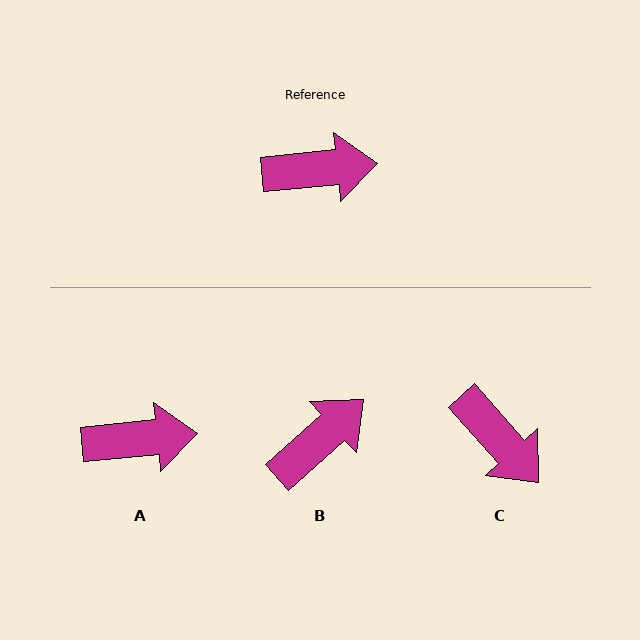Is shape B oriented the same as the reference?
No, it is off by about 37 degrees.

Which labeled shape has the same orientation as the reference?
A.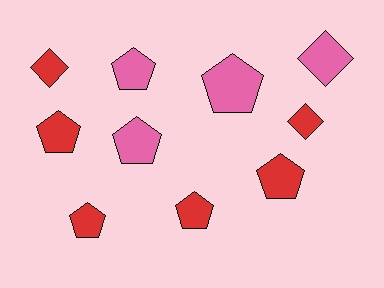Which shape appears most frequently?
Pentagon, with 7 objects.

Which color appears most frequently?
Red, with 6 objects.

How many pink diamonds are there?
There is 1 pink diamond.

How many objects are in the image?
There are 10 objects.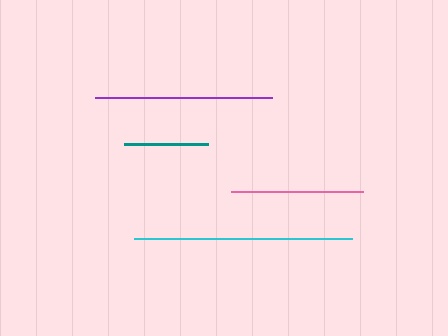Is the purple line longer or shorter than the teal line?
The purple line is longer than the teal line.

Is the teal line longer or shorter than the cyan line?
The cyan line is longer than the teal line.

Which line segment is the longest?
The cyan line is the longest at approximately 218 pixels.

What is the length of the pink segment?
The pink segment is approximately 132 pixels long.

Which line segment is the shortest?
The teal line is the shortest at approximately 83 pixels.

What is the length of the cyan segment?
The cyan segment is approximately 218 pixels long.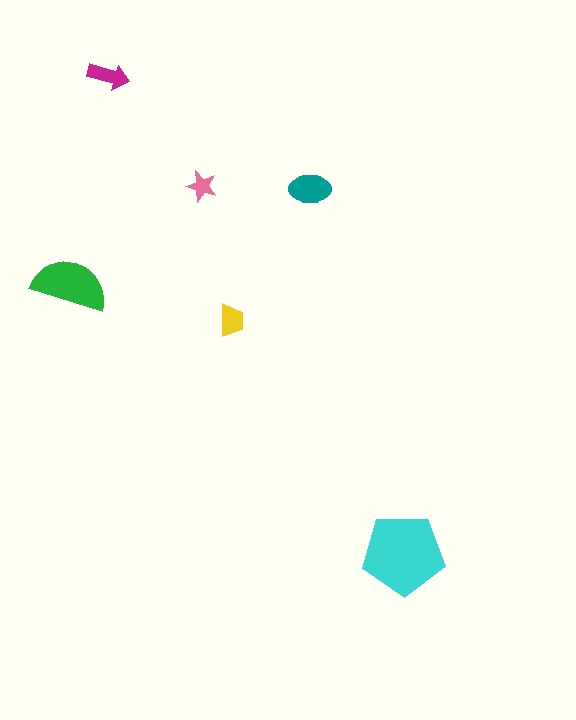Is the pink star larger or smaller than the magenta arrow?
Smaller.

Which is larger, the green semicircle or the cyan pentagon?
The cyan pentagon.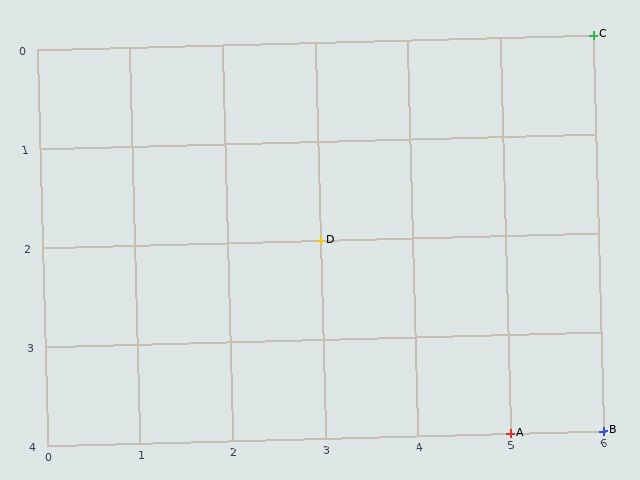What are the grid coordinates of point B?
Point B is at grid coordinates (6, 4).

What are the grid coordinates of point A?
Point A is at grid coordinates (5, 4).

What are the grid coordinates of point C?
Point C is at grid coordinates (6, 0).